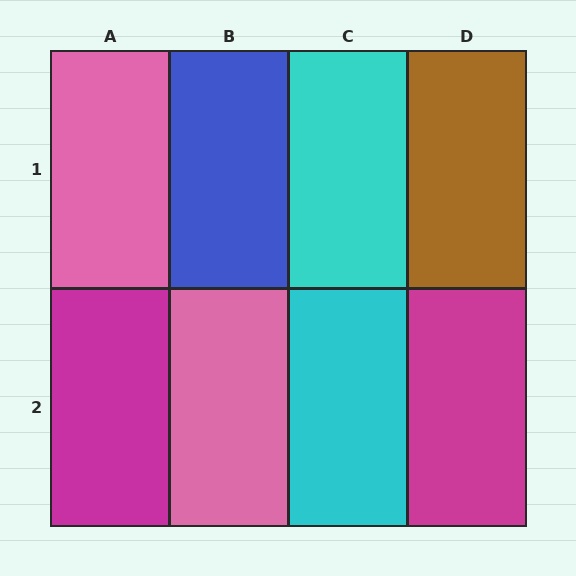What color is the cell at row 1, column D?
Brown.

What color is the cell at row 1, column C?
Cyan.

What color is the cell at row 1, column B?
Blue.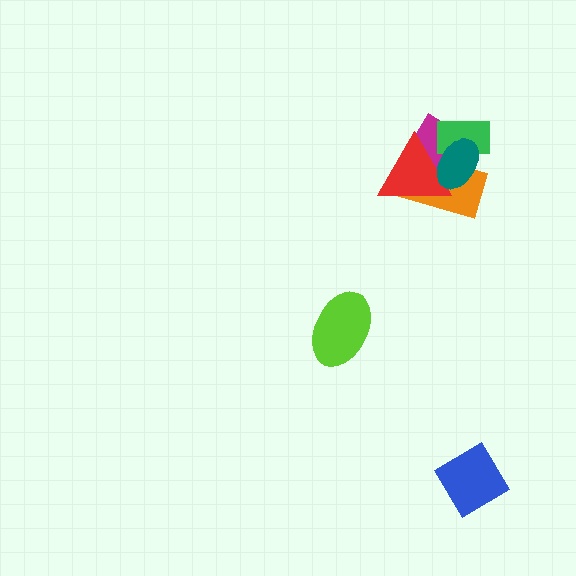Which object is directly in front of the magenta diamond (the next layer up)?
The green rectangle is directly in front of the magenta diamond.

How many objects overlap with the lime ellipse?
0 objects overlap with the lime ellipse.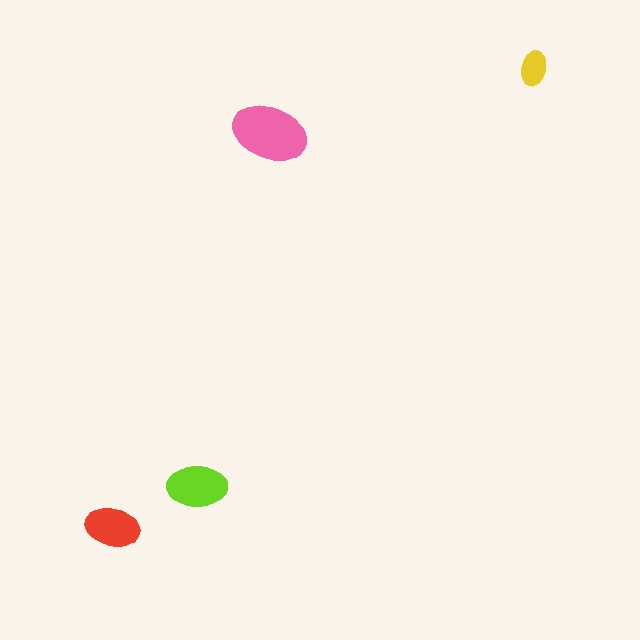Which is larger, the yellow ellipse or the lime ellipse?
The lime one.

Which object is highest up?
The yellow ellipse is topmost.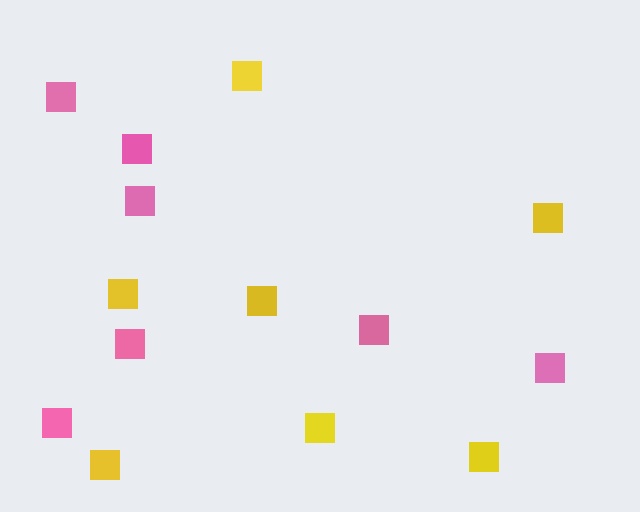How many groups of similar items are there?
There are 2 groups: one group of pink squares (7) and one group of yellow squares (7).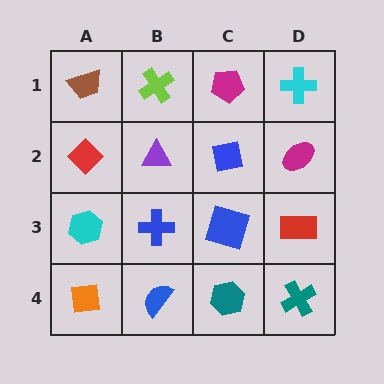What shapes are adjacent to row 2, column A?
A brown trapezoid (row 1, column A), a cyan hexagon (row 3, column A), a purple triangle (row 2, column B).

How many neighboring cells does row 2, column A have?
3.